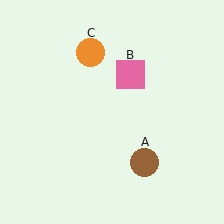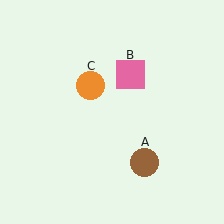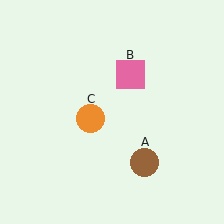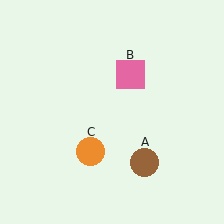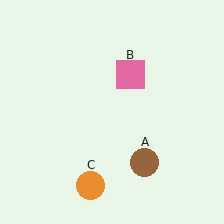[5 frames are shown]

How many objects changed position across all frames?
1 object changed position: orange circle (object C).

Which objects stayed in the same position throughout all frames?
Brown circle (object A) and pink square (object B) remained stationary.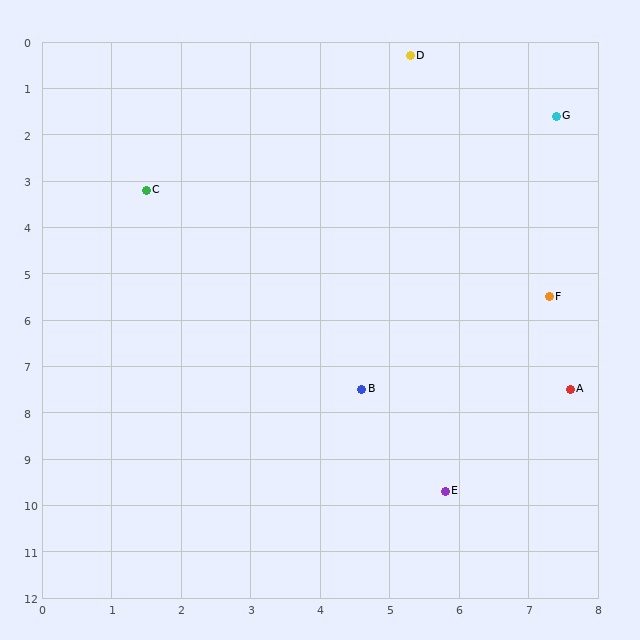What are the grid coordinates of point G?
Point G is at approximately (7.4, 1.6).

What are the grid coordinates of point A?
Point A is at approximately (7.6, 7.5).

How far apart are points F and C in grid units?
Points F and C are about 6.2 grid units apart.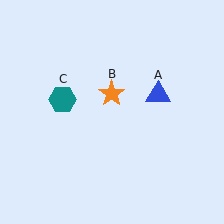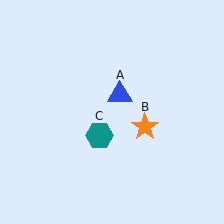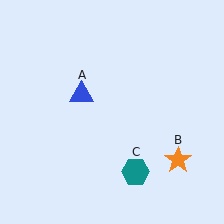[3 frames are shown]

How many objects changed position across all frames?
3 objects changed position: blue triangle (object A), orange star (object B), teal hexagon (object C).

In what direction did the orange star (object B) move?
The orange star (object B) moved down and to the right.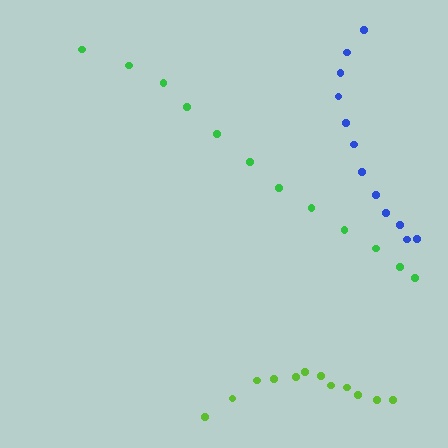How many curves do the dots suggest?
There are 3 distinct paths.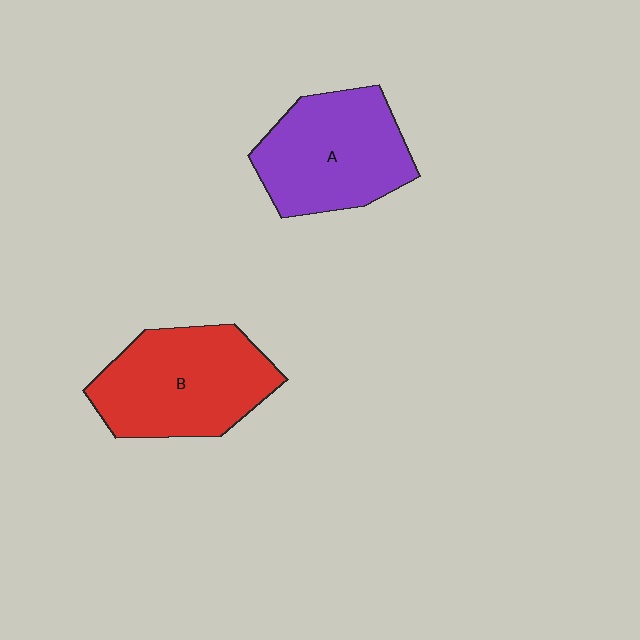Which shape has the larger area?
Shape B (red).